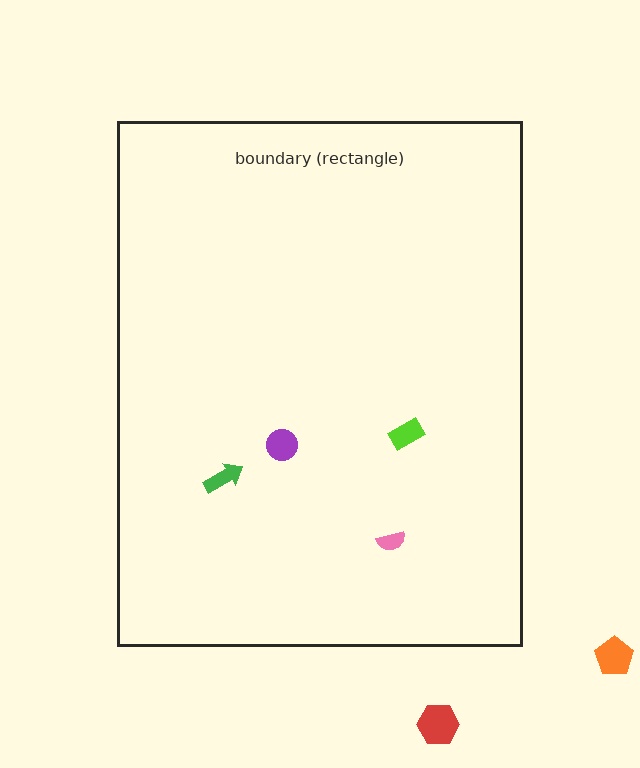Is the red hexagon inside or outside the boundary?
Outside.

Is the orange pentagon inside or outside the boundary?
Outside.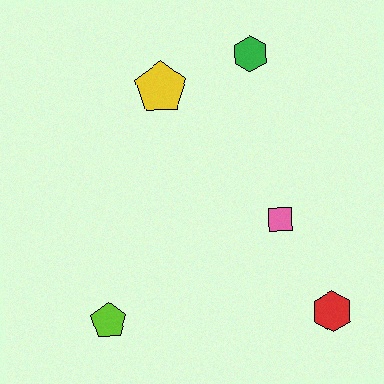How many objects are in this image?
There are 5 objects.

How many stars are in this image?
There are no stars.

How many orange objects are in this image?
There are no orange objects.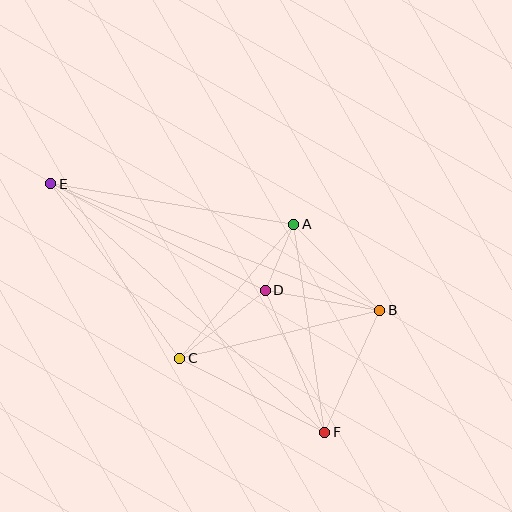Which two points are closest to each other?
Points A and D are closest to each other.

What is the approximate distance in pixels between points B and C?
The distance between B and C is approximately 206 pixels.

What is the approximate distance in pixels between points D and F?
The distance between D and F is approximately 154 pixels.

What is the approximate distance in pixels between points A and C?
The distance between A and C is approximately 176 pixels.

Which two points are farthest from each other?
Points E and F are farthest from each other.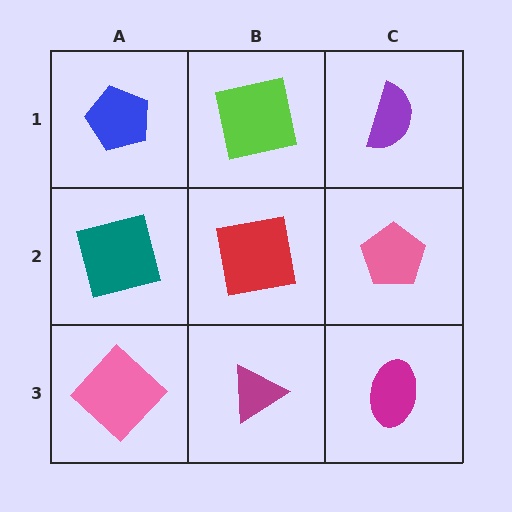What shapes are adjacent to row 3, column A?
A teal square (row 2, column A), a magenta triangle (row 3, column B).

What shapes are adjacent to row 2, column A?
A blue pentagon (row 1, column A), a pink diamond (row 3, column A), a red square (row 2, column B).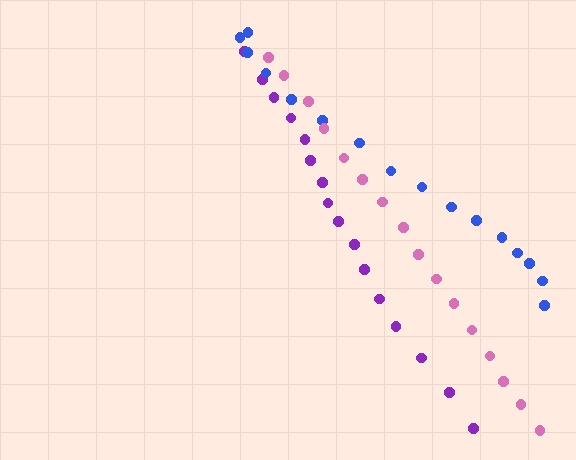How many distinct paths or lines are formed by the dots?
There are 3 distinct paths.